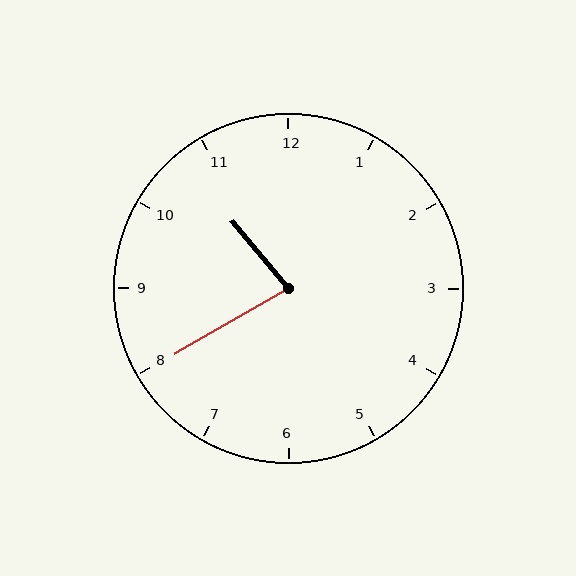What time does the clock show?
10:40.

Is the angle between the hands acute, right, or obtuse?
It is acute.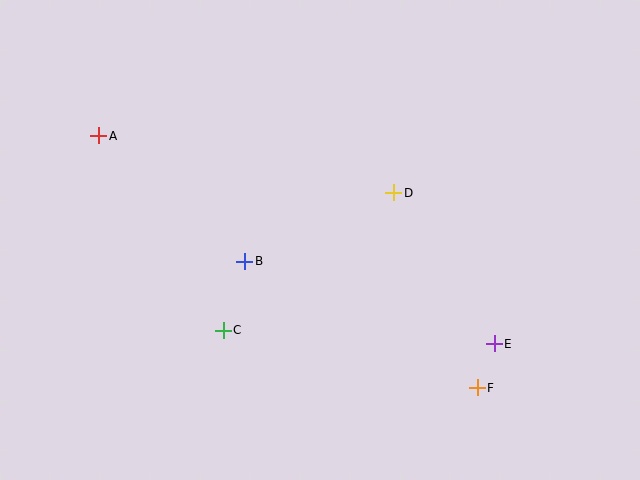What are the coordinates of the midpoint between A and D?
The midpoint between A and D is at (246, 164).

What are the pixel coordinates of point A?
Point A is at (99, 136).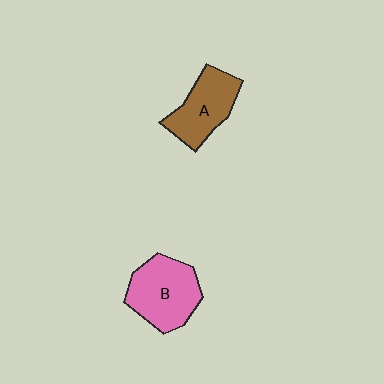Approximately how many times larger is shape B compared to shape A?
Approximately 1.2 times.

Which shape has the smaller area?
Shape A (brown).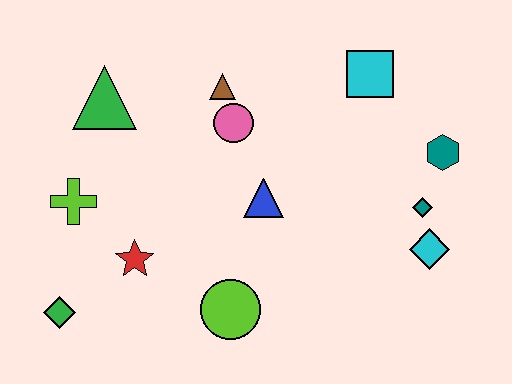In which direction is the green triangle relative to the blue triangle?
The green triangle is to the left of the blue triangle.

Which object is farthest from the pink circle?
The green diamond is farthest from the pink circle.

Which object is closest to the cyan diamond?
The teal diamond is closest to the cyan diamond.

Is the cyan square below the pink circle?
No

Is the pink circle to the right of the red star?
Yes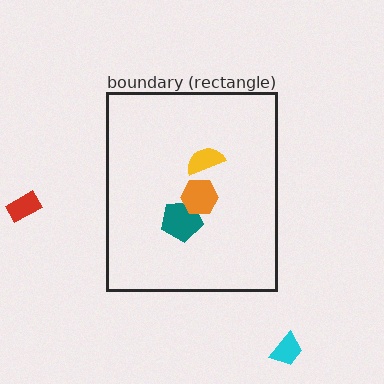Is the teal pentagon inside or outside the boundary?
Inside.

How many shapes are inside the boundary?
3 inside, 2 outside.